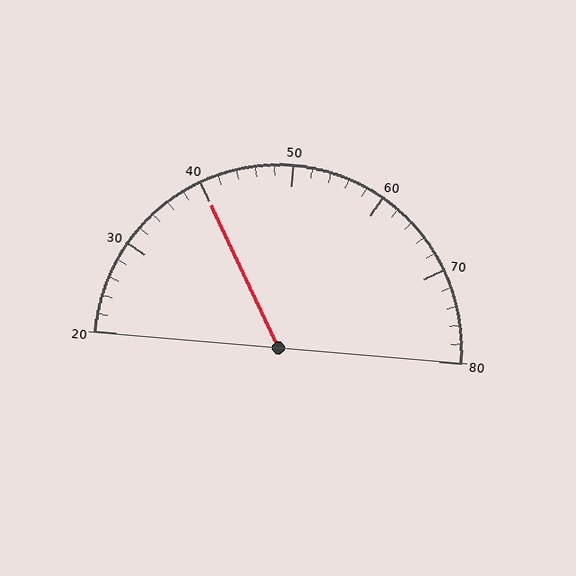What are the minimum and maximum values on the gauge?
The gauge ranges from 20 to 80.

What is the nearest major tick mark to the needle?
The nearest major tick mark is 40.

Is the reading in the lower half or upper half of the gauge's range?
The reading is in the lower half of the range (20 to 80).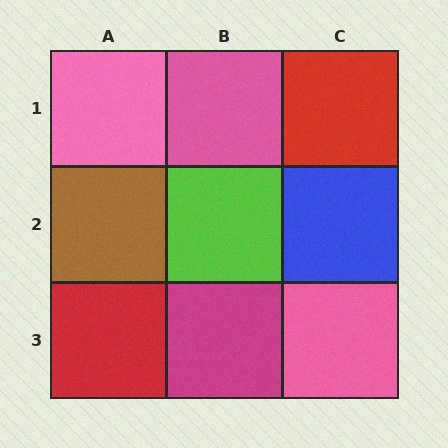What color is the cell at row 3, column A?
Red.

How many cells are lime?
1 cell is lime.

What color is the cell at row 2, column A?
Brown.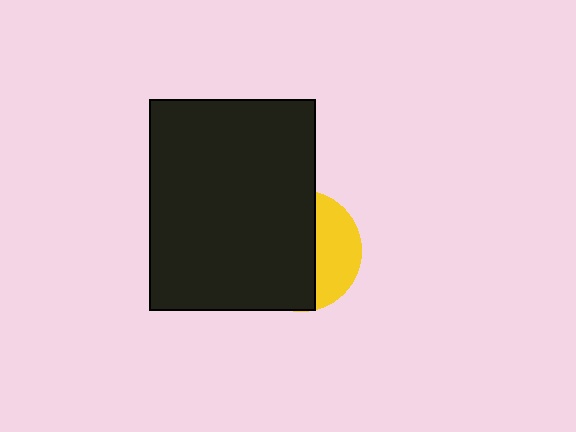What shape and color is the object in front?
The object in front is a black rectangle.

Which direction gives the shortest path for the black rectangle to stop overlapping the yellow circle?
Moving left gives the shortest separation.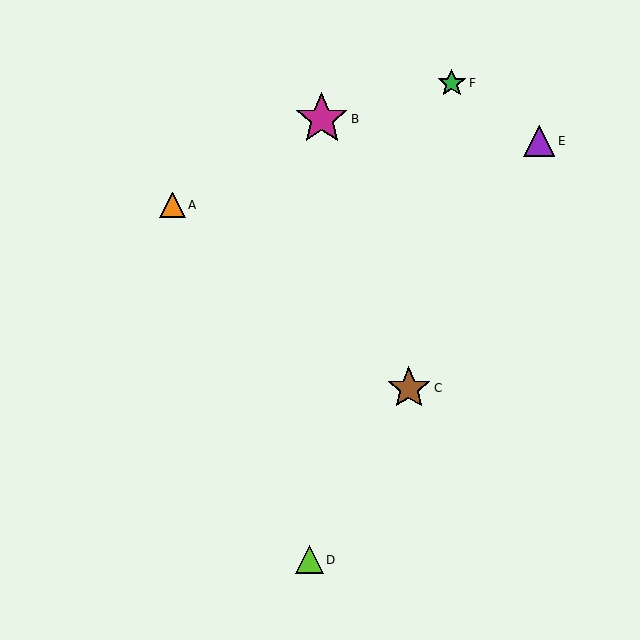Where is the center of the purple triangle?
The center of the purple triangle is at (539, 141).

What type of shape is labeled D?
Shape D is a lime triangle.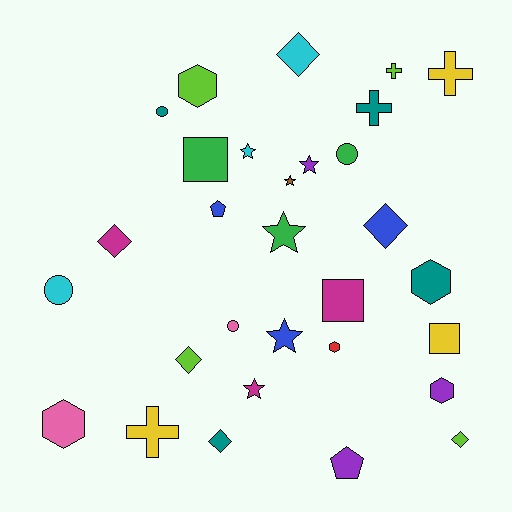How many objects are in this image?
There are 30 objects.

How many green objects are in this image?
There are 3 green objects.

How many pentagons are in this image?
There are 2 pentagons.